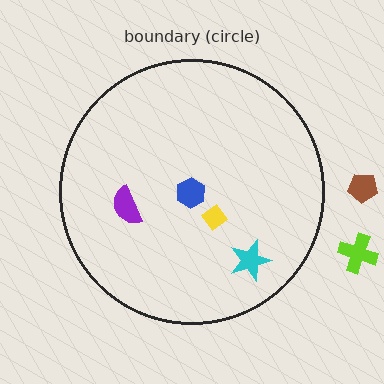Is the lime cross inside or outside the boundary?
Outside.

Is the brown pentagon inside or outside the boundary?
Outside.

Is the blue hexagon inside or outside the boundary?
Inside.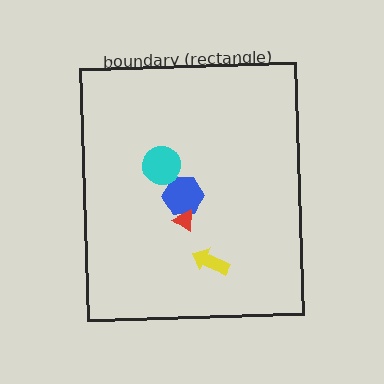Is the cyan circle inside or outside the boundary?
Inside.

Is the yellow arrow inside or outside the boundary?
Inside.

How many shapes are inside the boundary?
4 inside, 0 outside.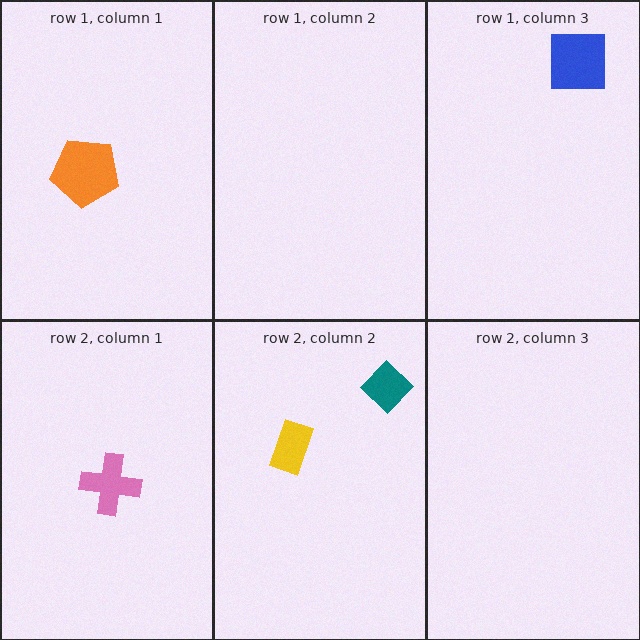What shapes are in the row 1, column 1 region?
The orange pentagon.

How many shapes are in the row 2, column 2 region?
2.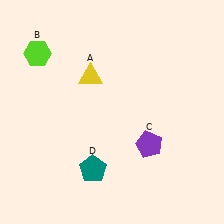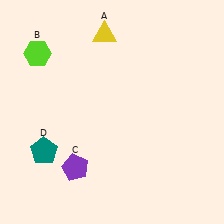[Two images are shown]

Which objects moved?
The objects that moved are: the yellow triangle (A), the purple pentagon (C), the teal pentagon (D).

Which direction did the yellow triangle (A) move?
The yellow triangle (A) moved up.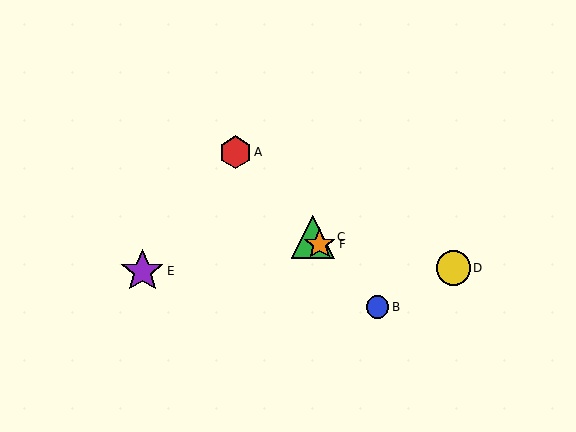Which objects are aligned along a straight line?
Objects A, B, C, F are aligned along a straight line.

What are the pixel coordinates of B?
Object B is at (378, 307).